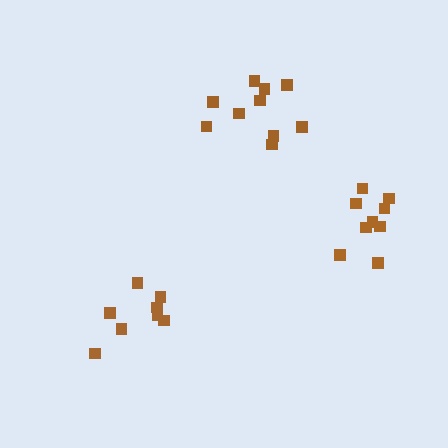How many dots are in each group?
Group 1: 9 dots, Group 2: 8 dots, Group 3: 10 dots (27 total).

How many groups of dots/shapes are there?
There are 3 groups.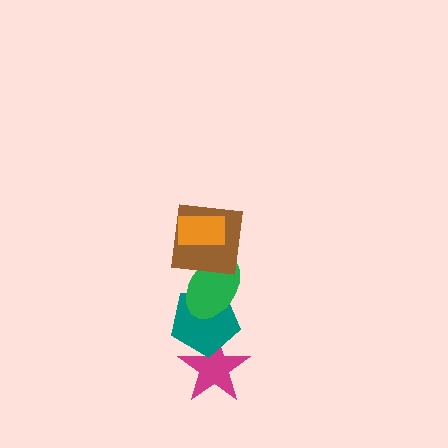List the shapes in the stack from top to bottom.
From top to bottom: the orange rectangle, the brown square, the green ellipse, the teal pentagon, the magenta star.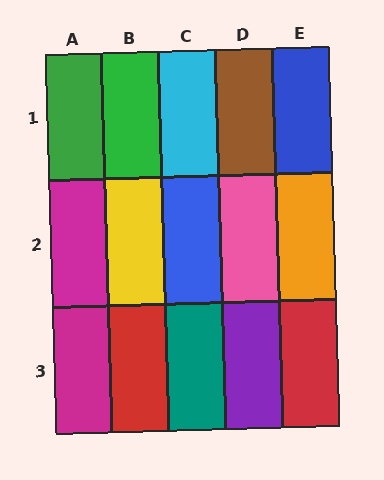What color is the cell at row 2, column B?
Yellow.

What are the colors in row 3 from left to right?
Magenta, red, teal, purple, red.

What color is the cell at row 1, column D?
Brown.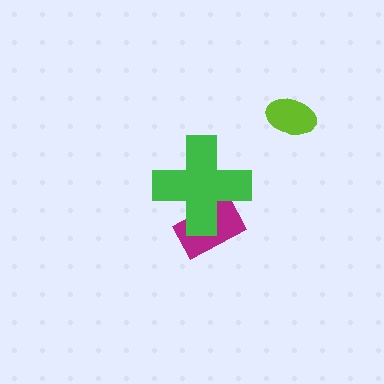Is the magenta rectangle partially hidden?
Yes, it is partially covered by another shape.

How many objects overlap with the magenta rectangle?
1 object overlaps with the magenta rectangle.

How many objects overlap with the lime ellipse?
0 objects overlap with the lime ellipse.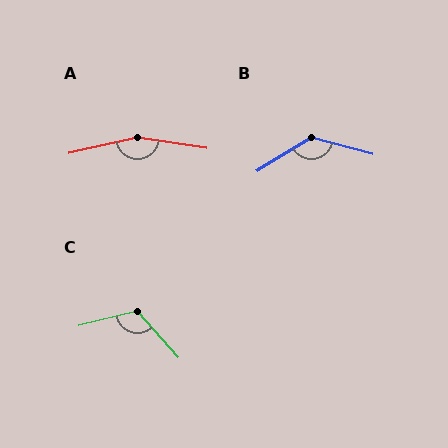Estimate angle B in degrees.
Approximately 133 degrees.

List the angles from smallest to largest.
C (117°), B (133°), A (158°).